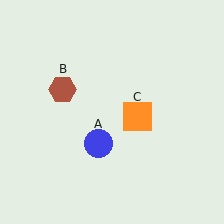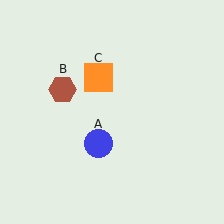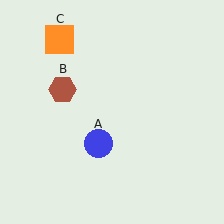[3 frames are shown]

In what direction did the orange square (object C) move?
The orange square (object C) moved up and to the left.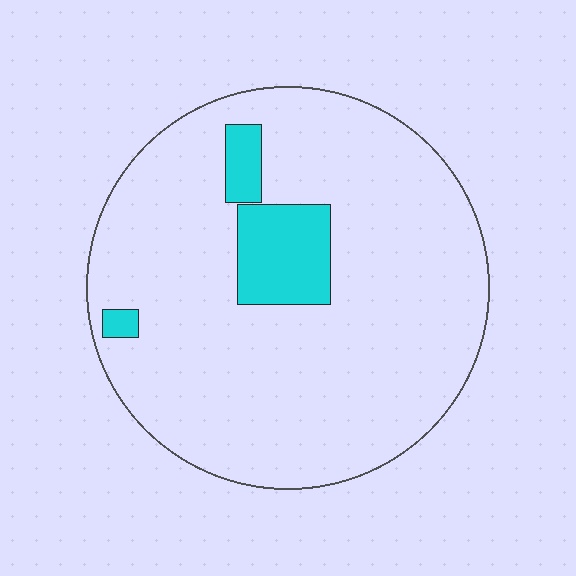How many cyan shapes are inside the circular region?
3.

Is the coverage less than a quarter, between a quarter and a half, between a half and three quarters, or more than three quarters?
Less than a quarter.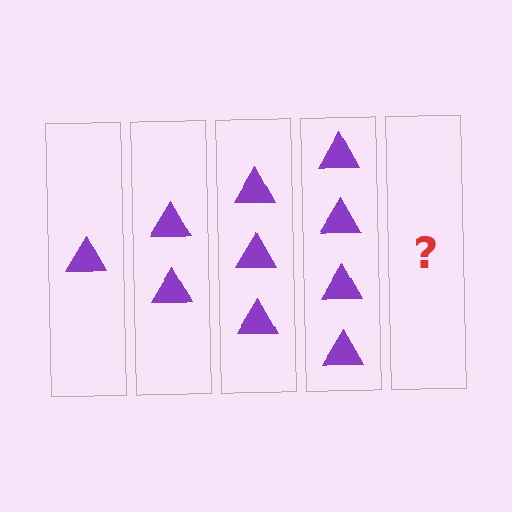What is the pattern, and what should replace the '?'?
The pattern is that each step adds one more triangle. The '?' should be 5 triangles.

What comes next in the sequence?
The next element should be 5 triangles.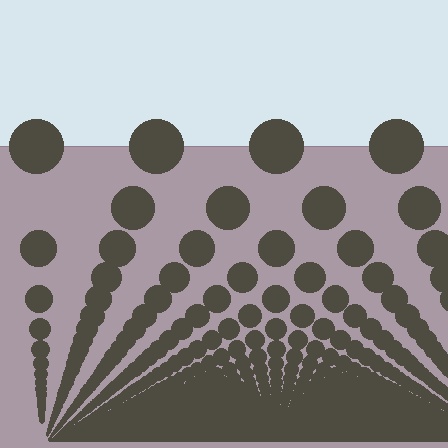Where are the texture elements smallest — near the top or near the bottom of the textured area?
Near the bottom.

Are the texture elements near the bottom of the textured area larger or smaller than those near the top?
Smaller. The gradient is inverted — elements near the bottom are smaller and denser.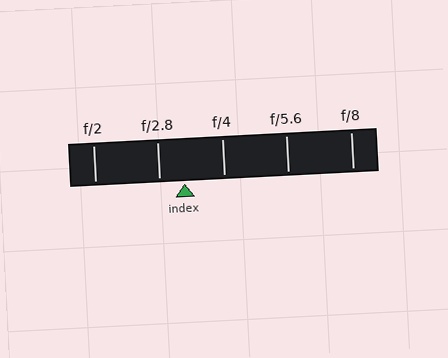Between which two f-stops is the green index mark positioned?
The index mark is between f/2.8 and f/4.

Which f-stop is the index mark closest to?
The index mark is closest to f/2.8.